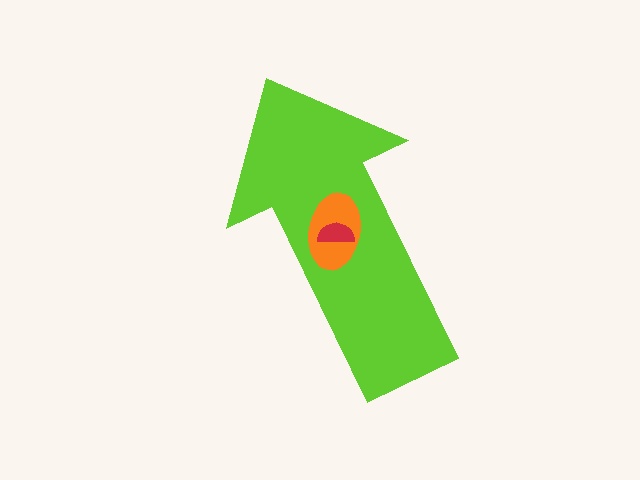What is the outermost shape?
The lime arrow.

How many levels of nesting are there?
3.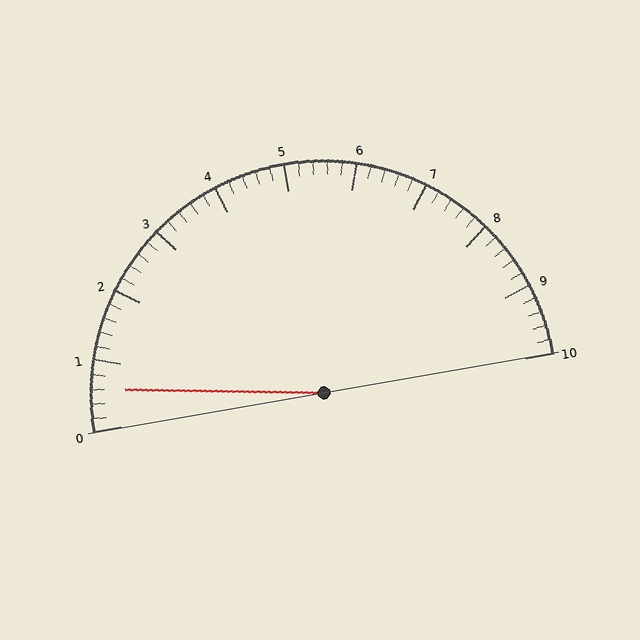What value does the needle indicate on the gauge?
The needle indicates approximately 0.6.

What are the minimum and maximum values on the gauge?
The gauge ranges from 0 to 10.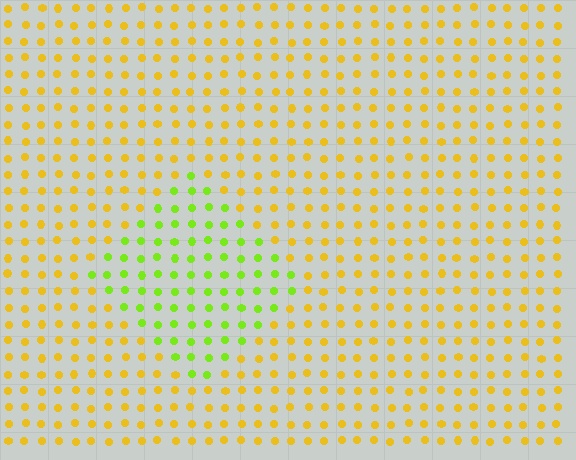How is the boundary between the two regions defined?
The boundary is defined purely by a slight shift in hue (about 46 degrees). Spacing, size, and orientation are identical on both sides.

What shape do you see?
I see a diamond.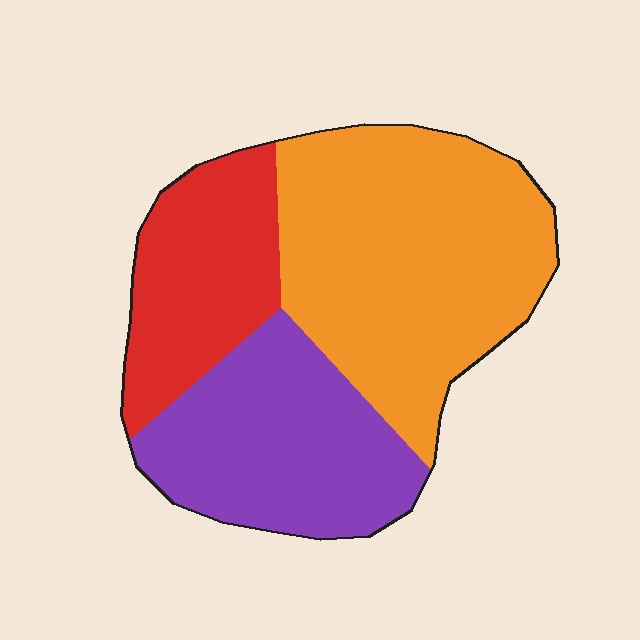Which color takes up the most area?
Orange, at roughly 45%.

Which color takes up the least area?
Red, at roughly 25%.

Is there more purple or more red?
Purple.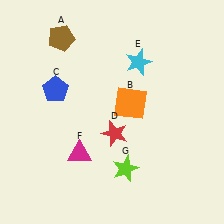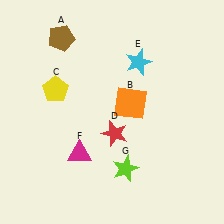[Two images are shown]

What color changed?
The pentagon (C) changed from blue in Image 1 to yellow in Image 2.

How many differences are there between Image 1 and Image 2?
There is 1 difference between the two images.